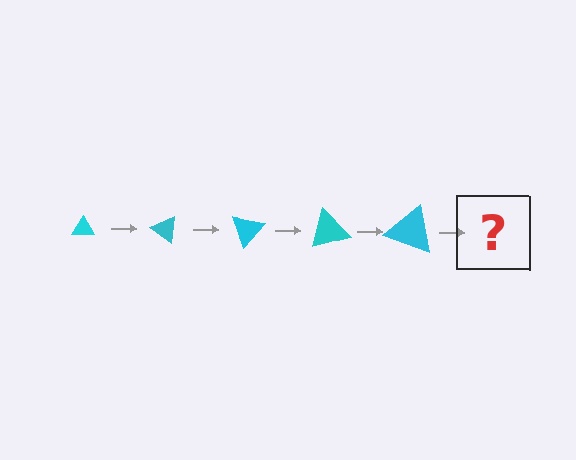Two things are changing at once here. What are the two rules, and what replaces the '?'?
The two rules are that the triangle grows larger each step and it rotates 35 degrees each step. The '?' should be a triangle, larger than the previous one and rotated 175 degrees from the start.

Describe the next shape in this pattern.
It should be a triangle, larger than the previous one and rotated 175 degrees from the start.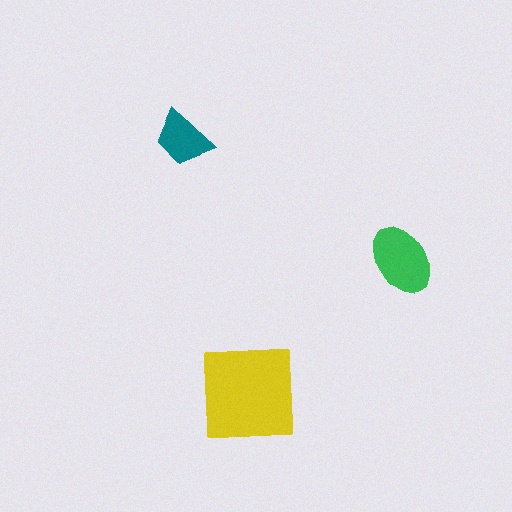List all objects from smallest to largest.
The teal trapezoid, the green ellipse, the yellow square.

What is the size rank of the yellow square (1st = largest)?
1st.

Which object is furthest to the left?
The teal trapezoid is leftmost.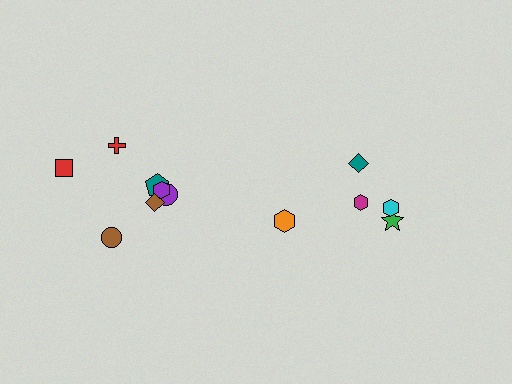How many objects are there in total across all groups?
There are 12 objects.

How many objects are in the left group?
There are 7 objects.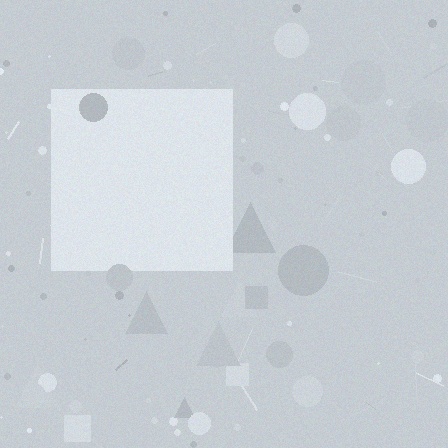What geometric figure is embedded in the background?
A square is embedded in the background.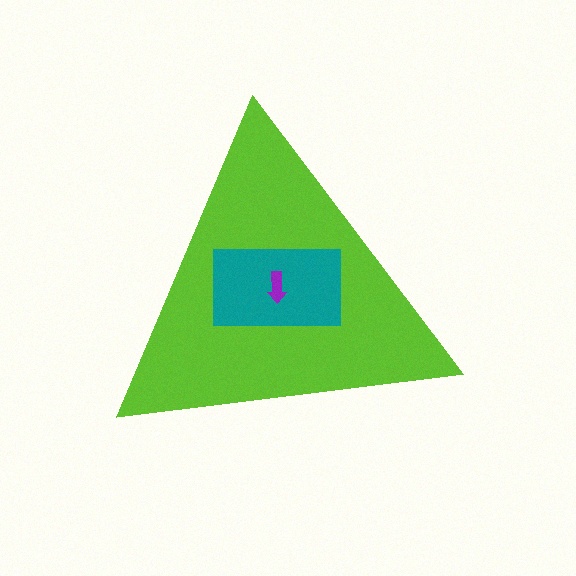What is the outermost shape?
The lime triangle.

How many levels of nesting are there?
3.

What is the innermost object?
The purple arrow.